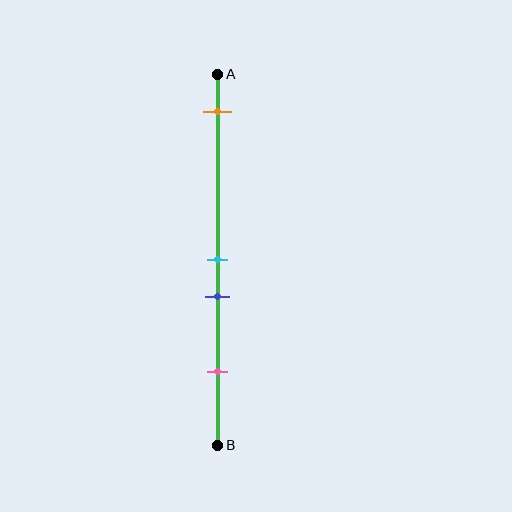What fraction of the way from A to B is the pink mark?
The pink mark is approximately 80% (0.8) of the way from A to B.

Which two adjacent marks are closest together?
The cyan and blue marks are the closest adjacent pair.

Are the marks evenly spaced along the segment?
No, the marks are not evenly spaced.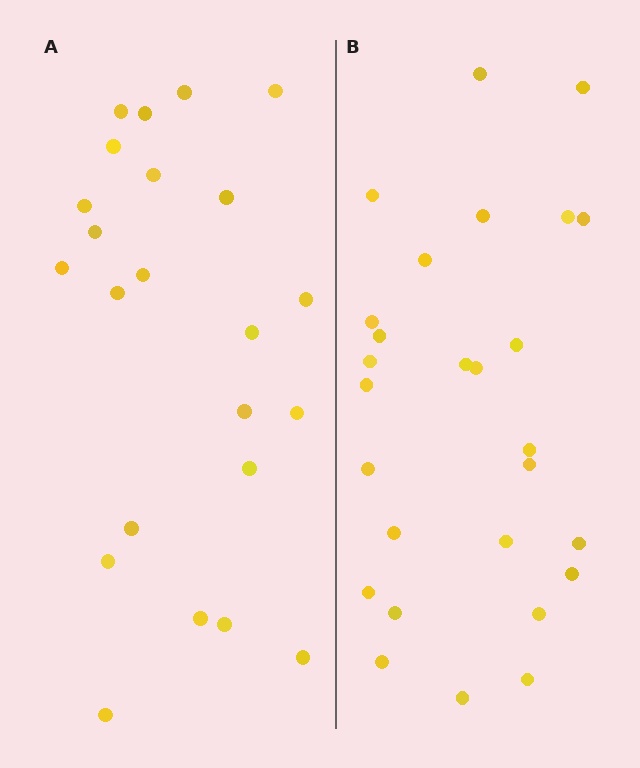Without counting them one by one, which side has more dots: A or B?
Region B (the right region) has more dots.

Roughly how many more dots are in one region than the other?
Region B has about 4 more dots than region A.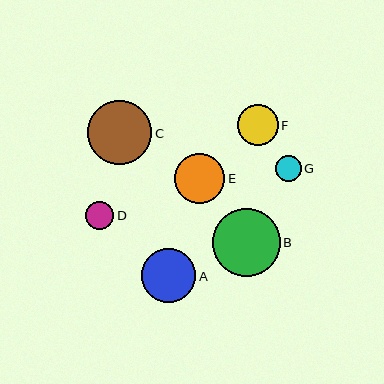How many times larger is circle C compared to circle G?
Circle C is approximately 2.5 times the size of circle G.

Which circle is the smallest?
Circle G is the smallest with a size of approximately 26 pixels.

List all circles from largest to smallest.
From largest to smallest: B, C, A, E, F, D, G.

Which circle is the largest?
Circle B is the largest with a size of approximately 68 pixels.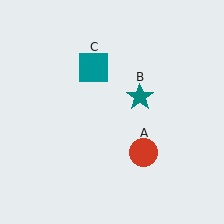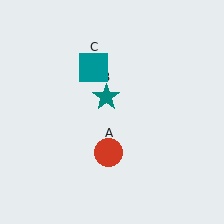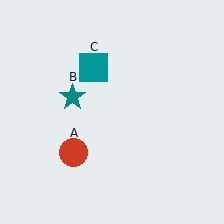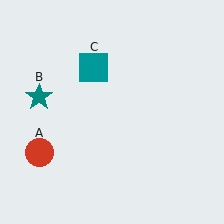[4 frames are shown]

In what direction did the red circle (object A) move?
The red circle (object A) moved left.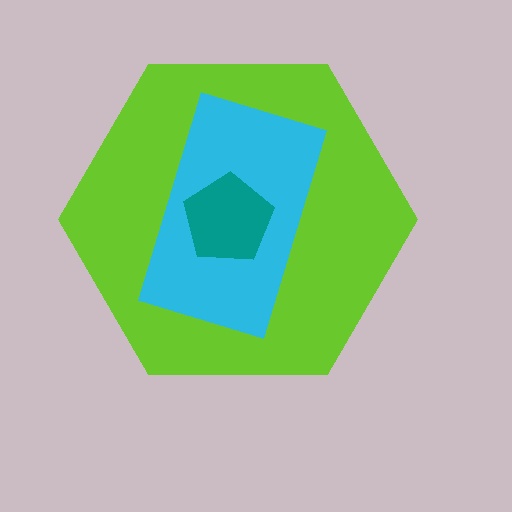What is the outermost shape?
The lime hexagon.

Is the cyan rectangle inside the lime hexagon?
Yes.